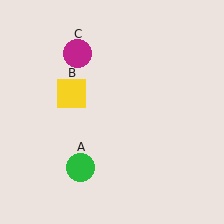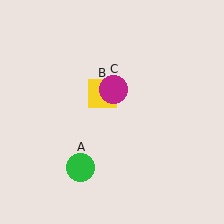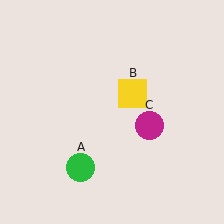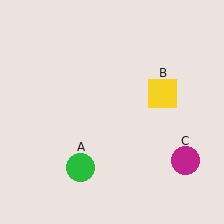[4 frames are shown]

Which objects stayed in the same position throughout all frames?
Green circle (object A) remained stationary.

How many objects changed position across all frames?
2 objects changed position: yellow square (object B), magenta circle (object C).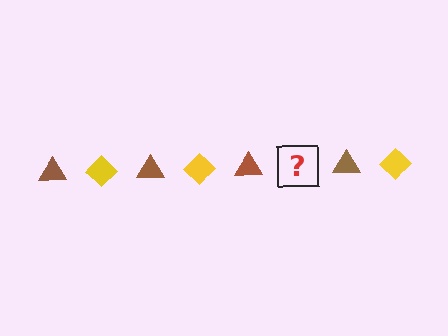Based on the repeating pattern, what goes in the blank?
The blank should be a yellow diamond.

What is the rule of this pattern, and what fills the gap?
The rule is that the pattern alternates between brown triangle and yellow diamond. The gap should be filled with a yellow diamond.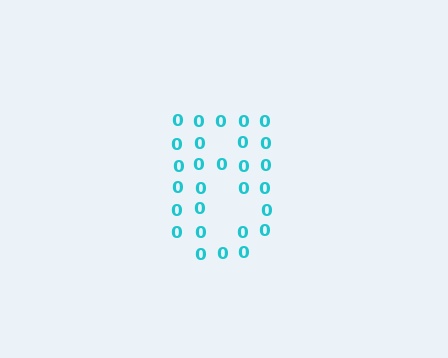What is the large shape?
The large shape is the digit 8.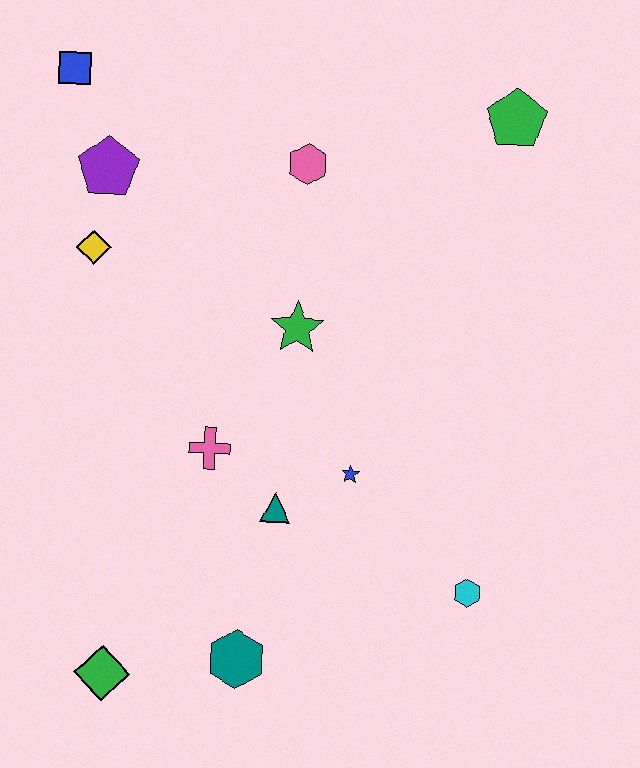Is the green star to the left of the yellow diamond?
No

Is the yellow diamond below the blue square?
Yes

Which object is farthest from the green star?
The green diamond is farthest from the green star.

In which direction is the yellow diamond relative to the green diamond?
The yellow diamond is above the green diamond.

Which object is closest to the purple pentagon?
The yellow diamond is closest to the purple pentagon.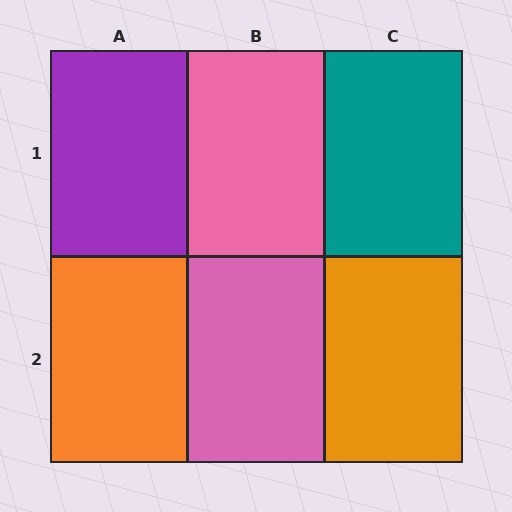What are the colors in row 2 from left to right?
Orange, pink, orange.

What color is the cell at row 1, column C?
Teal.